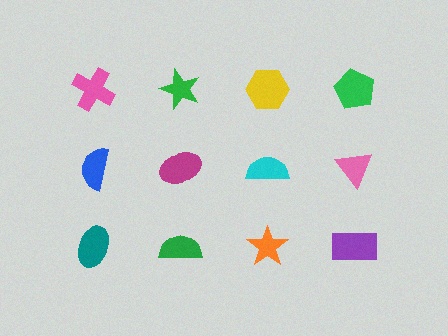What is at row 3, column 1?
A teal ellipse.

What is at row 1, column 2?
A green star.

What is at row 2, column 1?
A blue semicircle.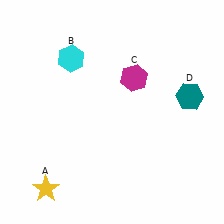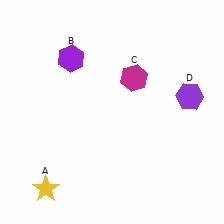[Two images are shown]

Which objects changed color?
B changed from cyan to purple. D changed from teal to purple.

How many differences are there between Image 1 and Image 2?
There are 2 differences between the two images.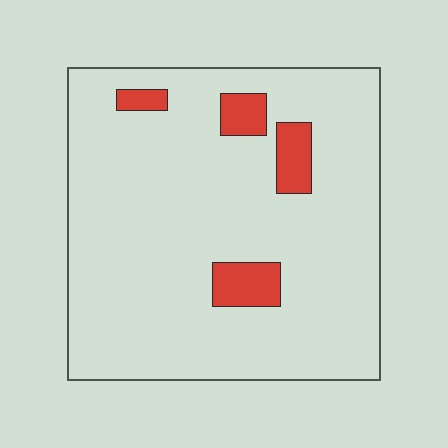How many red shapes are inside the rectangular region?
4.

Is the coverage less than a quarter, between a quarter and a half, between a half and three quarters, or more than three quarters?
Less than a quarter.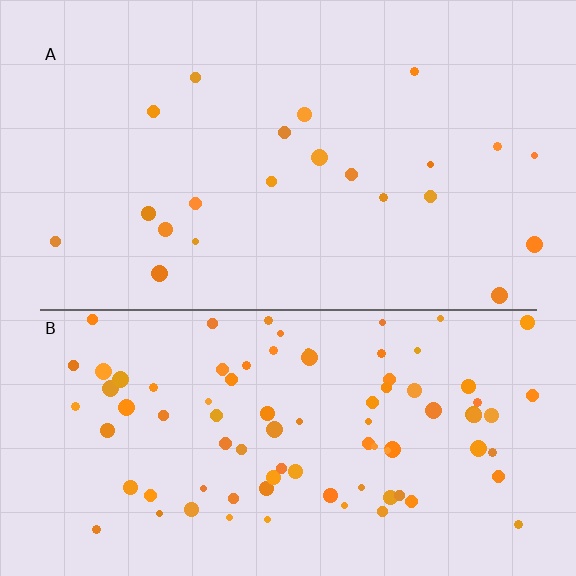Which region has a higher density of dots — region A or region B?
B (the bottom).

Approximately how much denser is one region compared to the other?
Approximately 4.0× — region B over region A.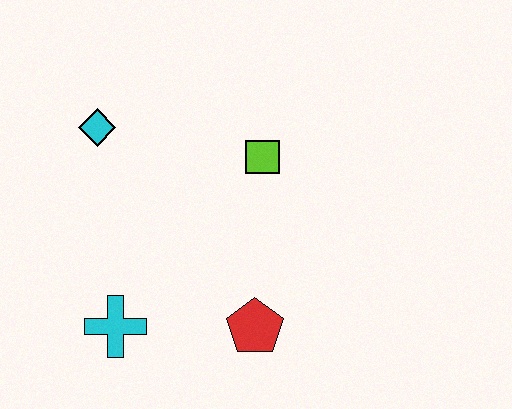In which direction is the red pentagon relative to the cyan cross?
The red pentagon is to the right of the cyan cross.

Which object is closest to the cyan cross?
The red pentagon is closest to the cyan cross.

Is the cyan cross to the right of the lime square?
No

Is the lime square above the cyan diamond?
No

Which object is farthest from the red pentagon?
The cyan diamond is farthest from the red pentagon.